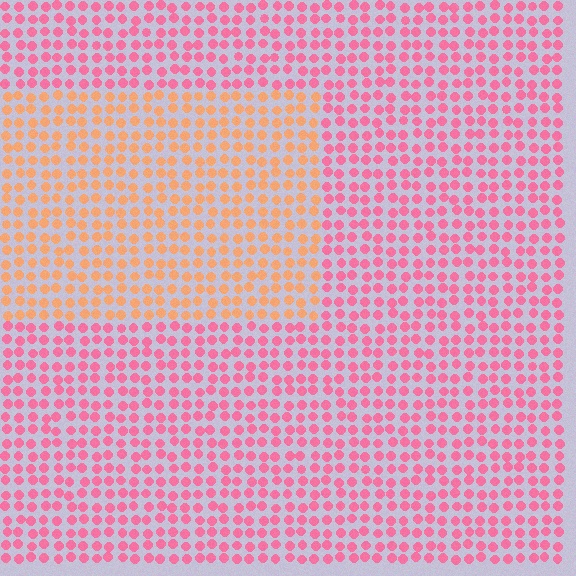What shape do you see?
I see a rectangle.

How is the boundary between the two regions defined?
The boundary is defined purely by a slight shift in hue (about 45 degrees). Spacing, size, and orientation are identical on both sides.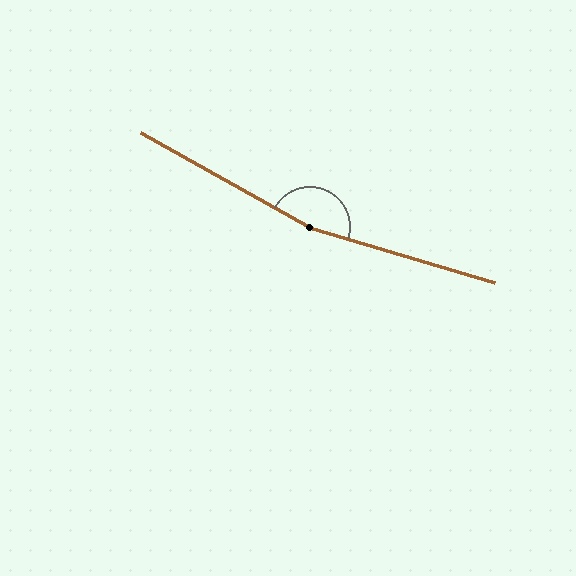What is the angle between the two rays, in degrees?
Approximately 167 degrees.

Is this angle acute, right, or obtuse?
It is obtuse.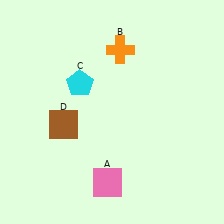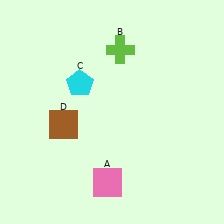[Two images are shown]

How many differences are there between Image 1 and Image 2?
There is 1 difference between the two images.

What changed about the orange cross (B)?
In Image 1, B is orange. In Image 2, it changed to lime.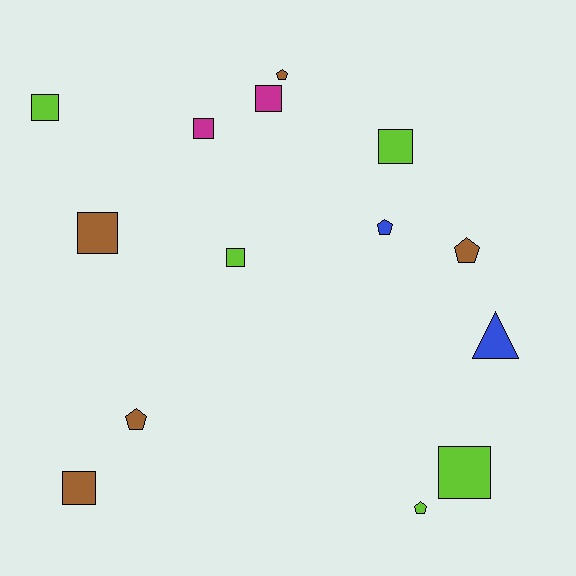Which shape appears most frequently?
Square, with 8 objects.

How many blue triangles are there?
There is 1 blue triangle.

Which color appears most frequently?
Lime, with 5 objects.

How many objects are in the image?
There are 14 objects.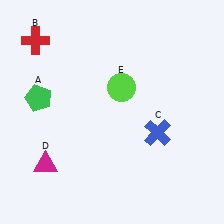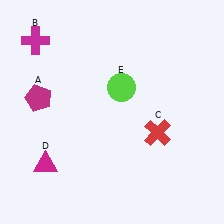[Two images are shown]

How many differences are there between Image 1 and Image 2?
There are 3 differences between the two images.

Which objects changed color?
A changed from green to magenta. B changed from red to magenta. C changed from blue to red.